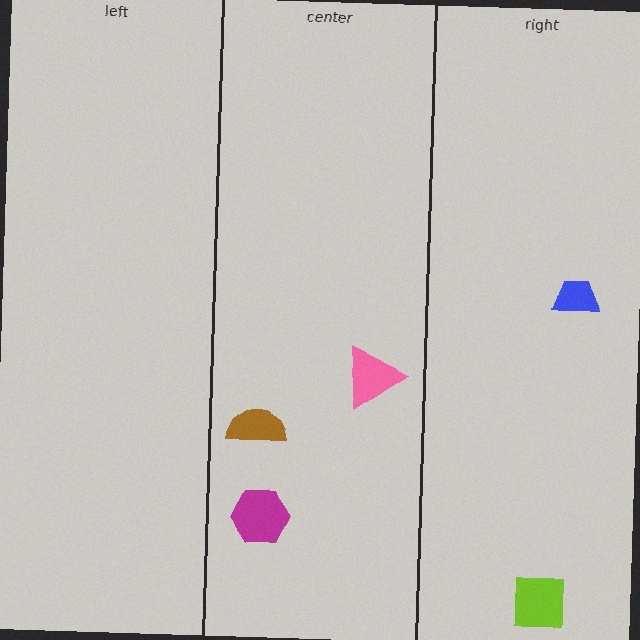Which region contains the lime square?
The right region.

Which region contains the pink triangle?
The center region.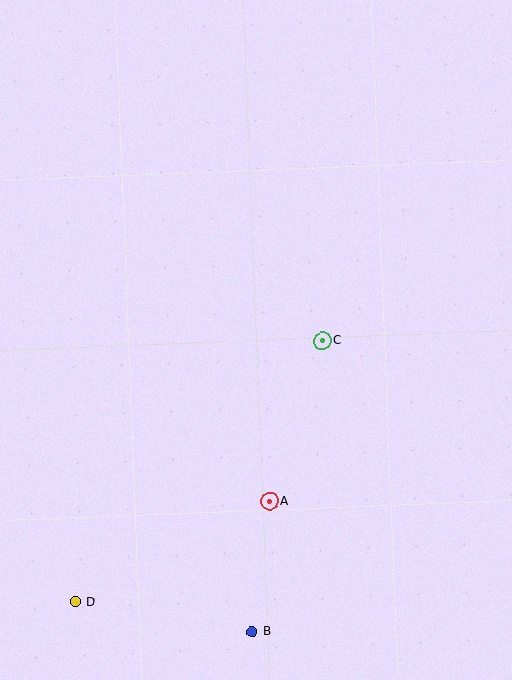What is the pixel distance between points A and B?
The distance between A and B is 131 pixels.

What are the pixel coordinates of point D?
Point D is at (75, 602).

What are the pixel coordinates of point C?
Point C is at (322, 341).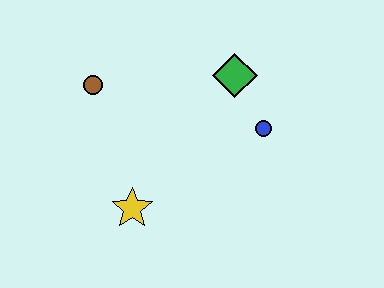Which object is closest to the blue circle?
The green diamond is closest to the blue circle.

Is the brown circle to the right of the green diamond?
No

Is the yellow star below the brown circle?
Yes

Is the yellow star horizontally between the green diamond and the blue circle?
No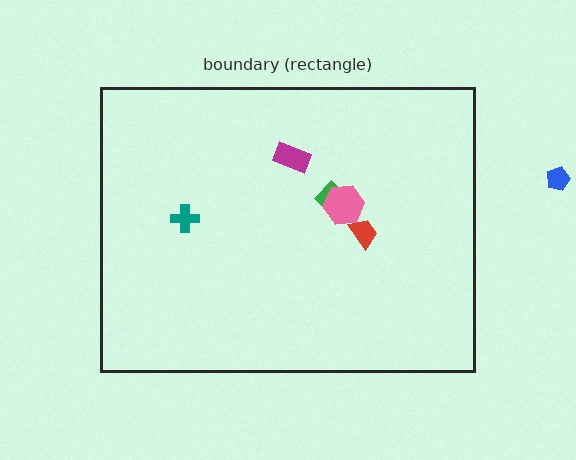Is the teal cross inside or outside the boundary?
Inside.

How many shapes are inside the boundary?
5 inside, 1 outside.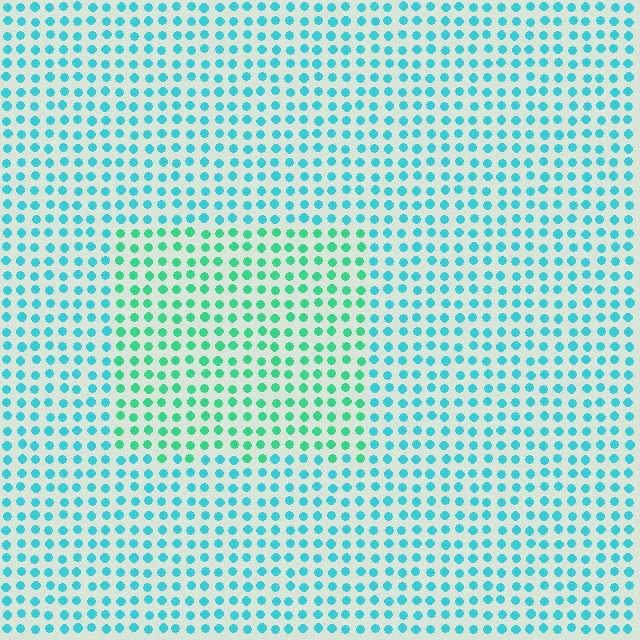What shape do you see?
I see a rectangle.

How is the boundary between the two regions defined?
The boundary is defined purely by a slight shift in hue (about 34 degrees). Spacing, size, and orientation are identical on both sides.